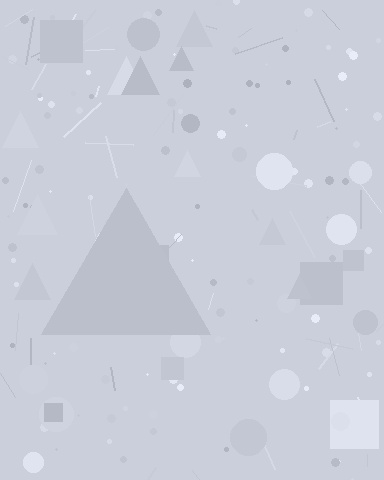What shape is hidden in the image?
A triangle is hidden in the image.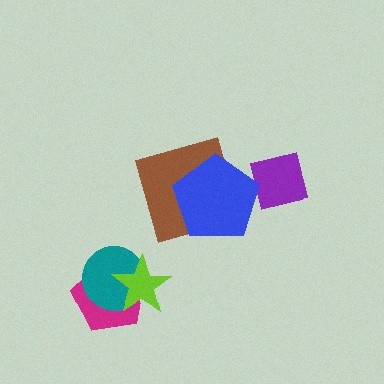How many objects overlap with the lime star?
2 objects overlap with the lime star.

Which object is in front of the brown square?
The blue pentagon is in front of the brown square.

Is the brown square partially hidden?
Yes, it is partially covered by another shape.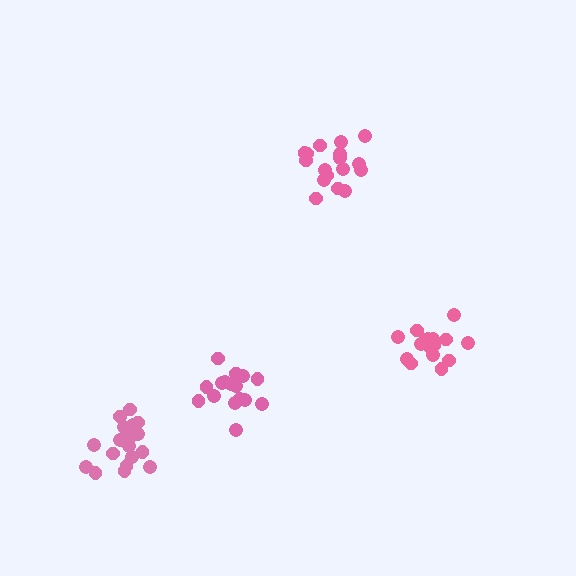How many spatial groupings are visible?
There are 4 spatial groupings.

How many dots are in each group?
Group 1: 16 dots, Group 2: 16 dots, Group 3: 19 dots, Group 4: 17 dots (68 total).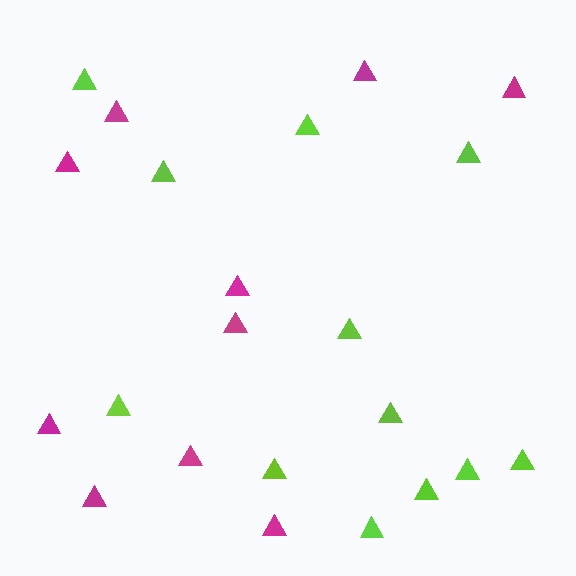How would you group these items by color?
There are 2 groups: one group of lime triangles (12) and one group of magenta triangles (10).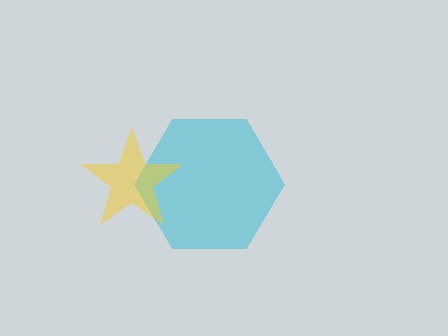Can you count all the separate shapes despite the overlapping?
Yes, there are 2 separate shapes.